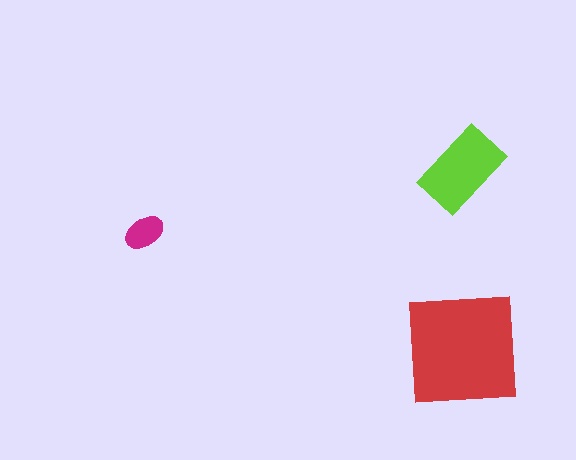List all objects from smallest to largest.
The magenta ellipse, the lime rectangle, the red square.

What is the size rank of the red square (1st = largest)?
1st.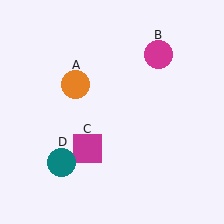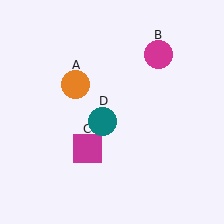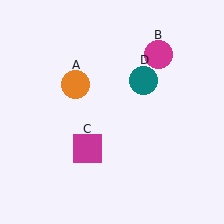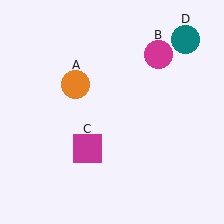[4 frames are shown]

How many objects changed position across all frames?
1 object changed position: teal circle (object D).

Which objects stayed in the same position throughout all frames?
Orange circle (object A) and magenta circle (object B) and magenta square (object C) remained stationary.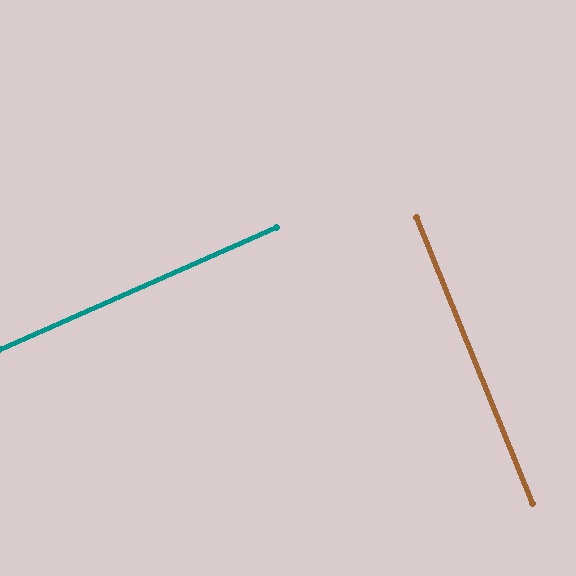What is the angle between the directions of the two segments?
Approximately 88 degrees.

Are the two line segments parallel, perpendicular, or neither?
Perpendicular — they meet at approximately 88°.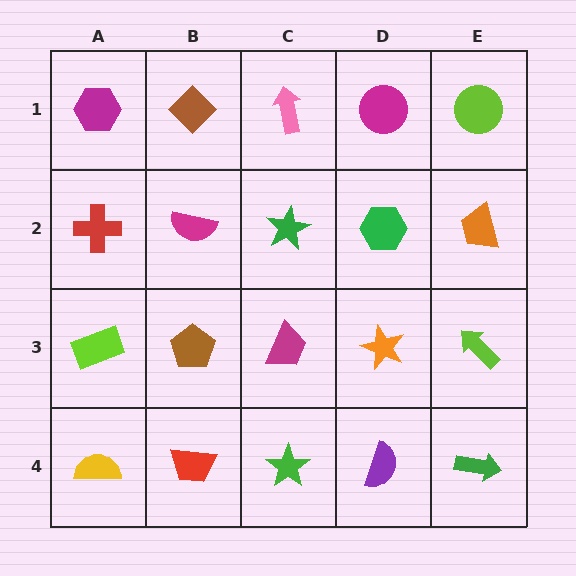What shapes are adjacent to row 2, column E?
A lime circle (row 1, column E), a lime arrow (row 3, column E), a green hexagon (row 2, column D).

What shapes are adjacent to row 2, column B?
A brown diamond (row 1, column B), a brown pentagon (row 3, column B), a red cross (row 2, column A), a green star (row 2, column C).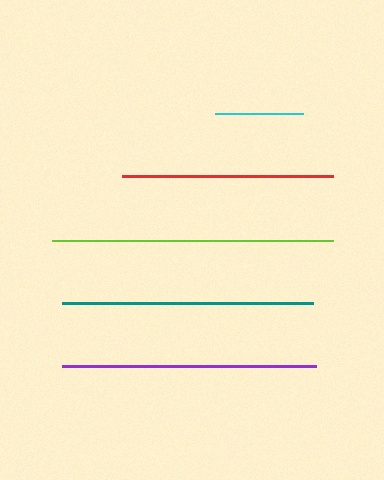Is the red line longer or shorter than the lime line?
The lime line is longer than the red line.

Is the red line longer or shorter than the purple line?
The purple line is longer than the red line.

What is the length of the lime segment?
The lime segment is approximately 281 pixels long.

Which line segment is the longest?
The lime line is the longest at approximately 281 pixels.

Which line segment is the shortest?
The cyan line is the shortest at approximately 88 pixels.